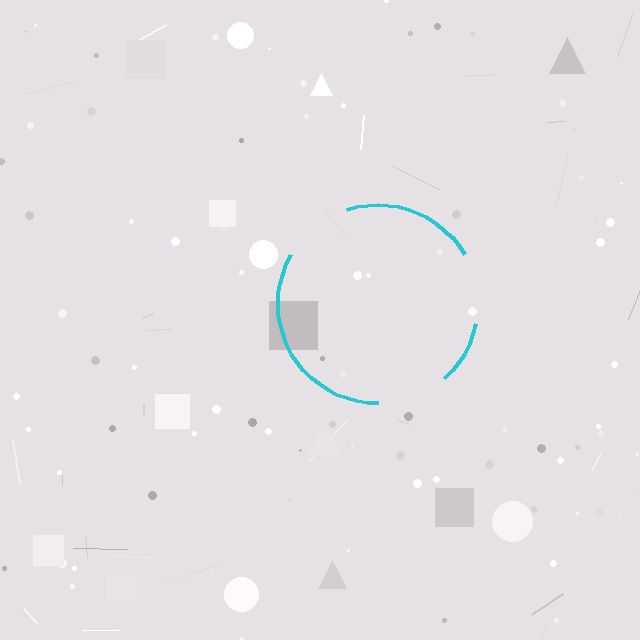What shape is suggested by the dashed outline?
The dashed outline suggests a circle.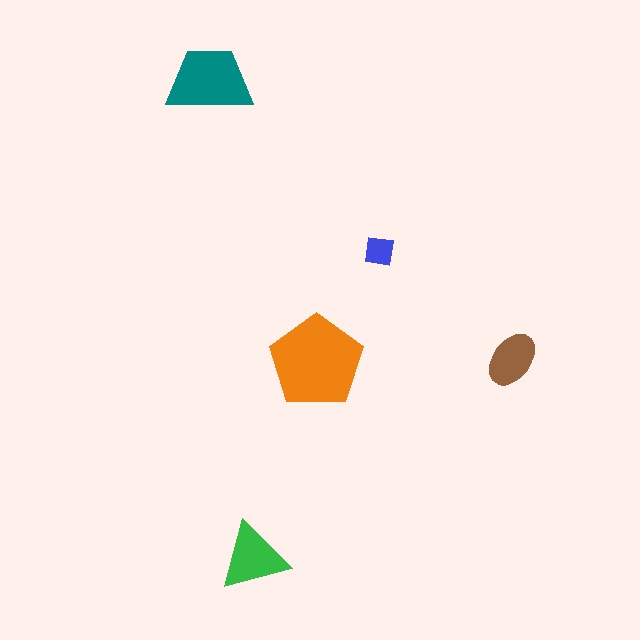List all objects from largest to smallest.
The orange pentagon, the teal trapezoid, the green triangle, the brown ellipse, the blue square.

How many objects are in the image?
There are 5 objects in the image.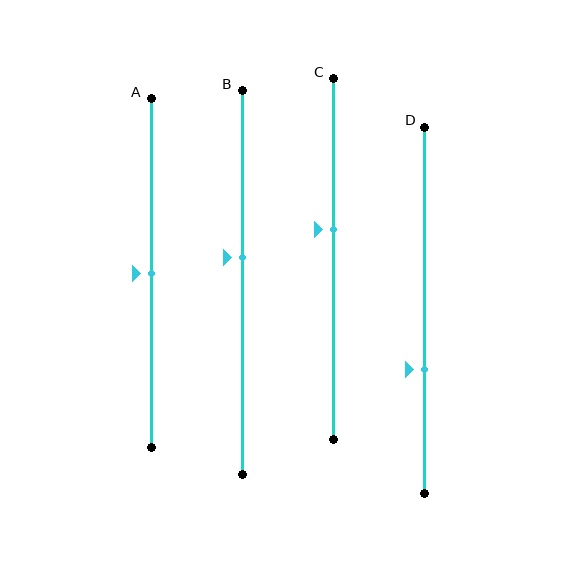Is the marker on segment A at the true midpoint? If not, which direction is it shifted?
Yes, the marker on segment A is at the true midpoint.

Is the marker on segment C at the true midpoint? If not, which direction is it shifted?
No, the marker on segment C is shifted upward by about 8% of the segment length.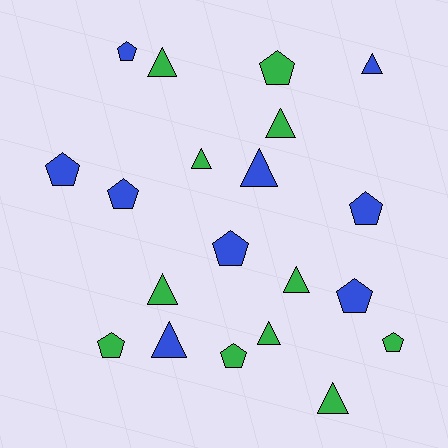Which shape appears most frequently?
Triangle, with 10 objects.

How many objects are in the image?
There are 20 objects.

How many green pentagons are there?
There are 4 green pentagons.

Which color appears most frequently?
Green, with 11 objects.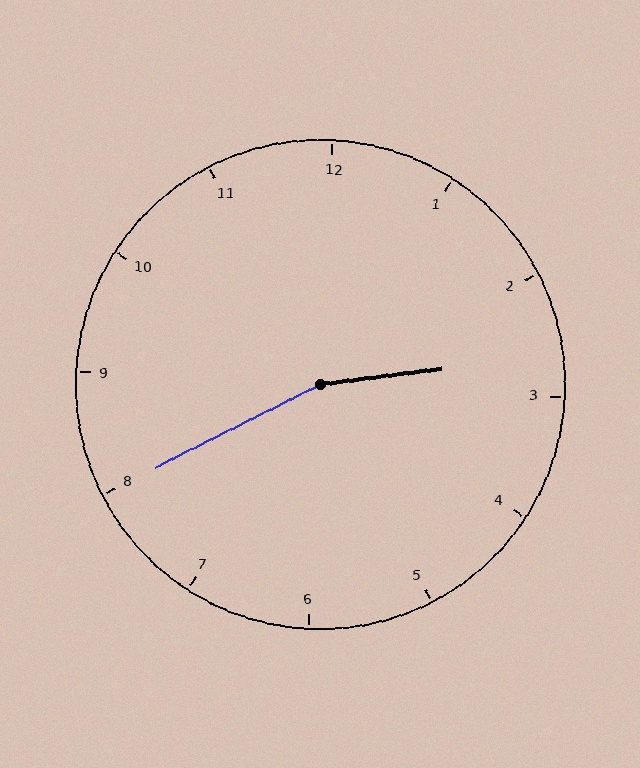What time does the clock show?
2:40.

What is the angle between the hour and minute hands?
Approximately 160 degrees.